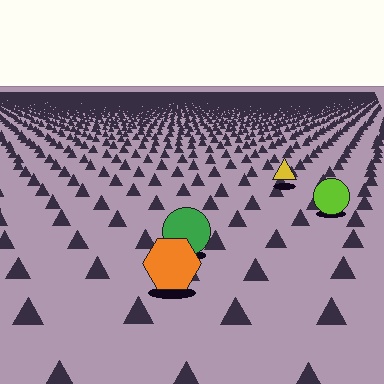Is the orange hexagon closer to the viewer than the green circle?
Yes. The orange hexagon is closer — you can tell from the texture gradient: the ground texture is coarser near it.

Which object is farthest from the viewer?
The yellow triangle is farthest from the viewer. It appears smaller and the ground texture around it is denser.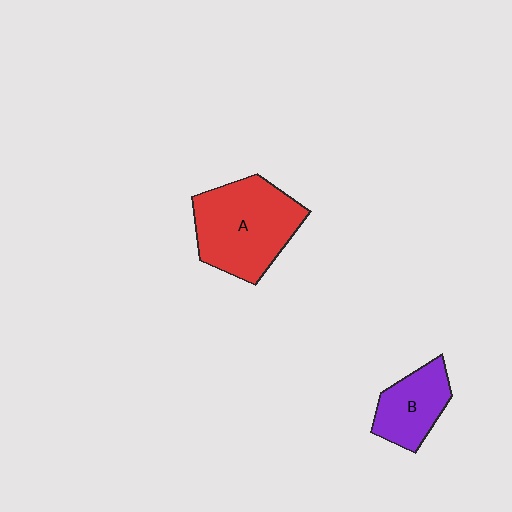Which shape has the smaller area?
Shape B (purple).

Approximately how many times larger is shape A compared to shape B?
Approximately 1.8 times.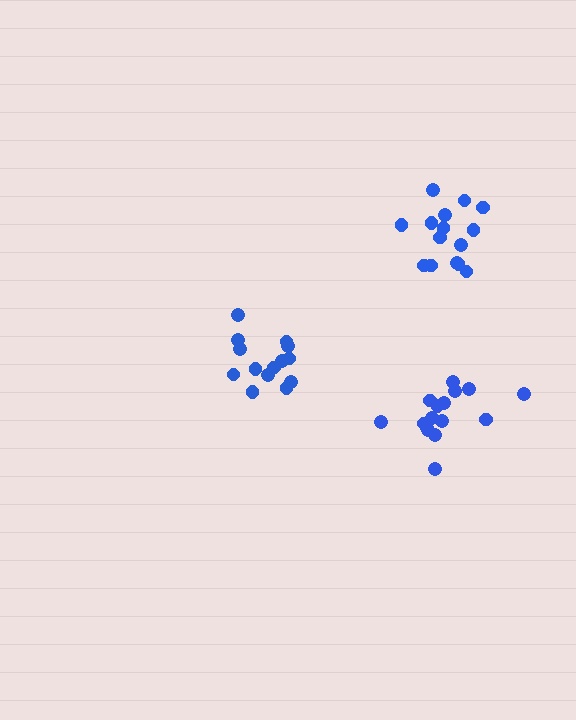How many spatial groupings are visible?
There are 3 spatial groupings.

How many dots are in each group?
Group 1: 14 dots, Group 2: 15 dots, Group 3: 16 dots (45 total).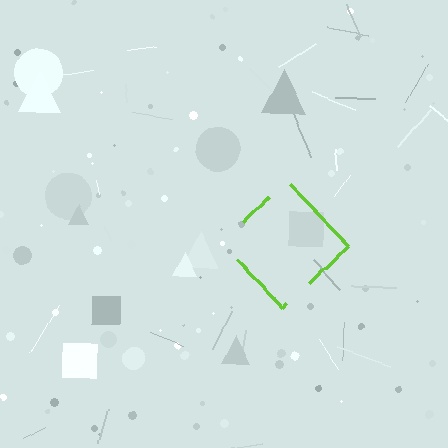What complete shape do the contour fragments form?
The contour fragments form a diamond.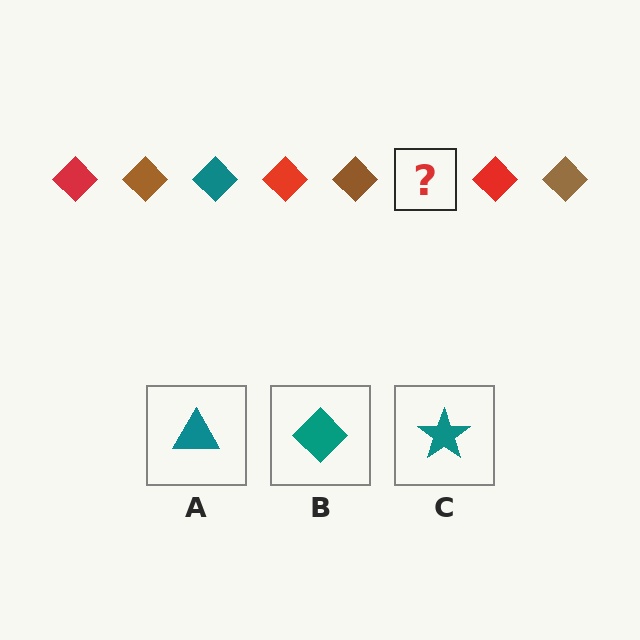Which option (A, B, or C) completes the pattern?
B.